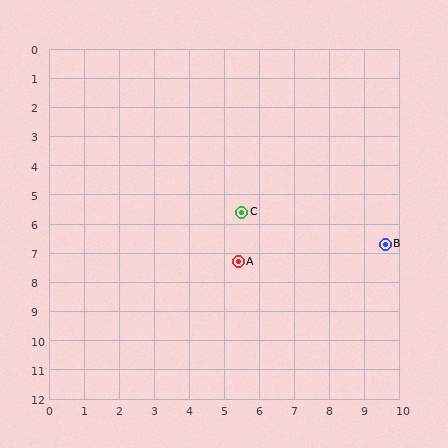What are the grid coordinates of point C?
Point C is at approximately (5.5, 5.6).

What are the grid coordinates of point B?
Point B is at approximately (9.6, 6.7).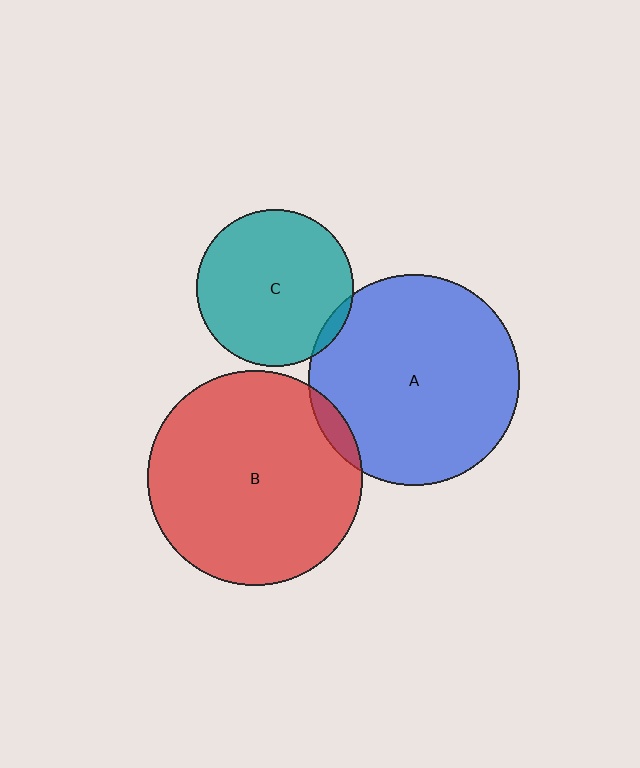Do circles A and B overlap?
Yes.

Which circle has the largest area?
Circle B (red).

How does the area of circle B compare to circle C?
Approximately 1.9 times.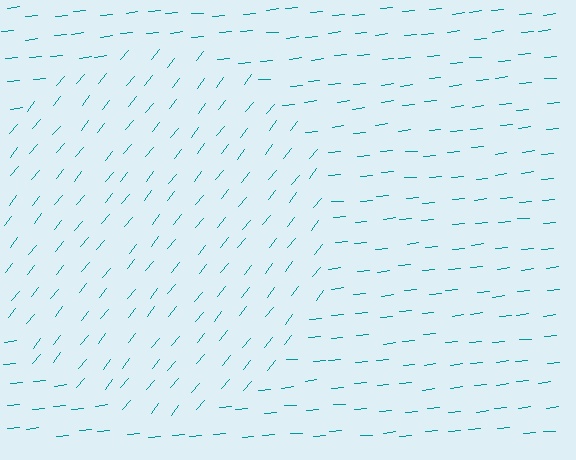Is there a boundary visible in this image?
Yes, there is a texture boundary formed by a change in line orientation.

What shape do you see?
I see a circle.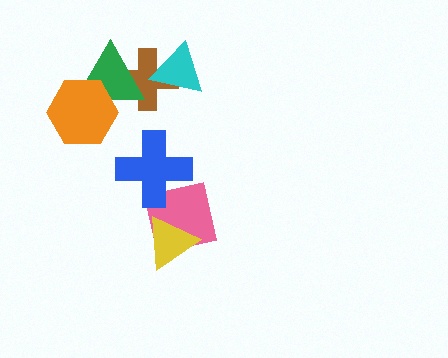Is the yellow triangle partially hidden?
No, no other shape covers it.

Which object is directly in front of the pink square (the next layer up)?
The yellow triangle is directly in front of the pink square.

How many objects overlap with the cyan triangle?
1 object overlaps with the cyan triangle.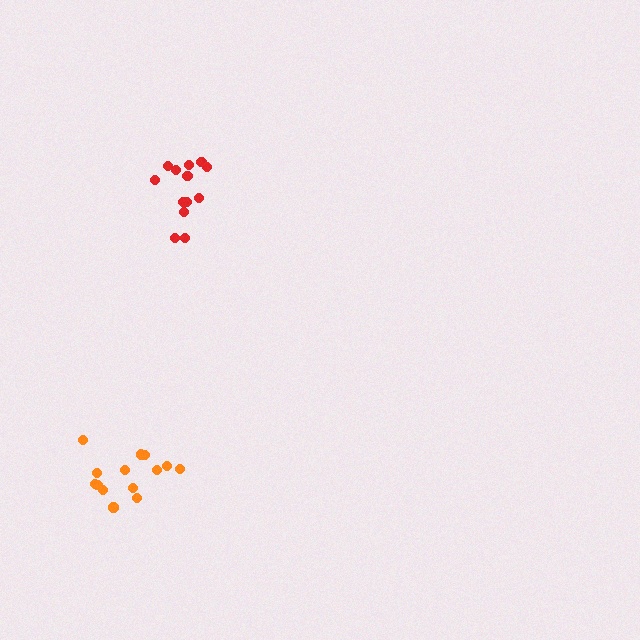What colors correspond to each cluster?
The clusters are colored: orange, red.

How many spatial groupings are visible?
There are 2 spatial groupings.